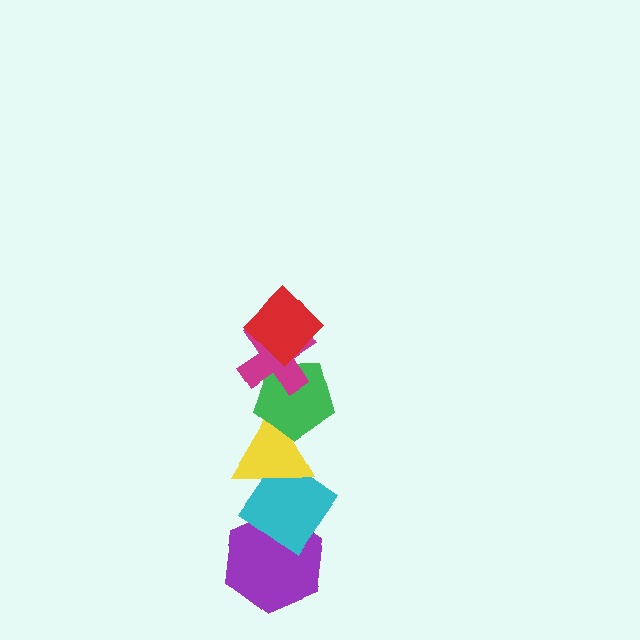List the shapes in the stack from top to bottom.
From top to bottom: the red diamond, the magenta cross, the green pentagon, the yellow triangle, the cyan diamond, the purple hexagon.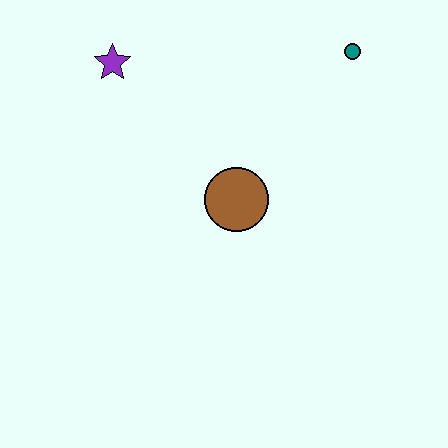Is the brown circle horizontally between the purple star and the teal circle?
Yes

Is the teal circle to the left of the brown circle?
No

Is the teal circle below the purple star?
No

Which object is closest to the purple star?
The brown circle is closest to the purple star.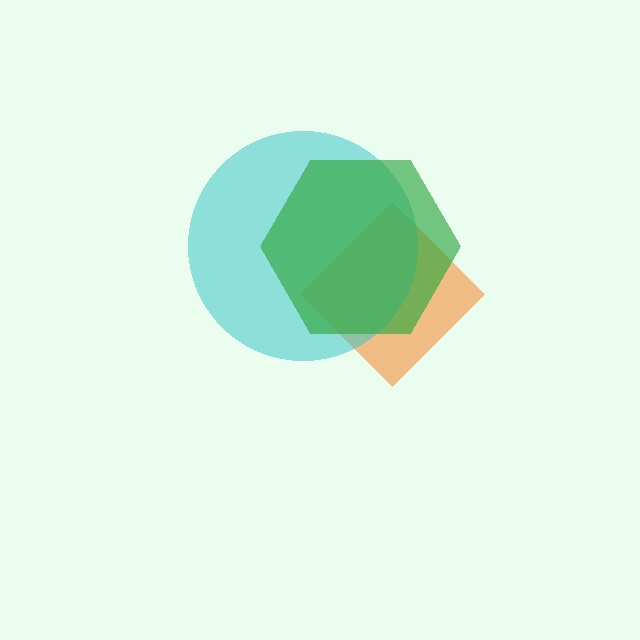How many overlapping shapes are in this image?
There are 3 overlapping shapes in the image.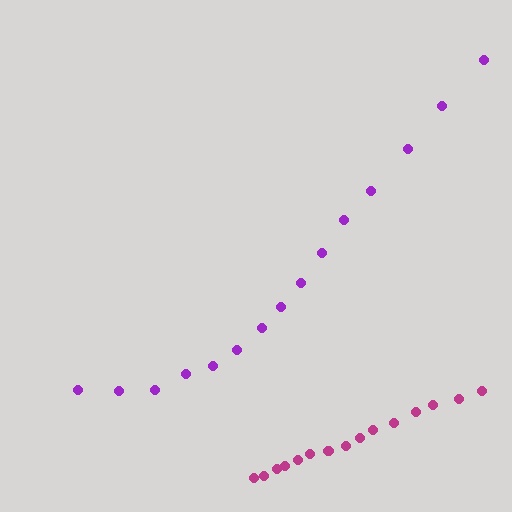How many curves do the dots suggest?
There are 2 distinct paths.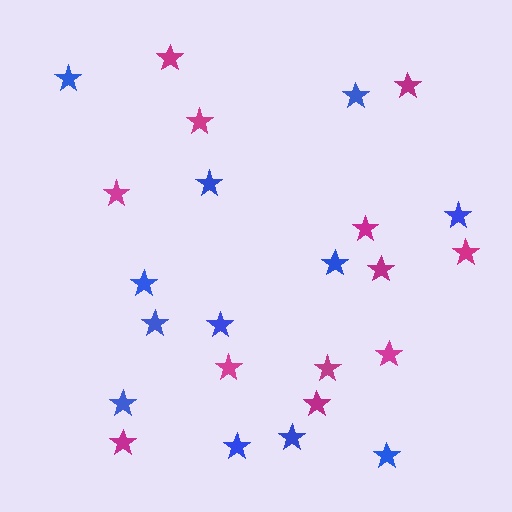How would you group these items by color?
There are 2 groups: one group of magenta stars (12) and one group of blue stars (12).